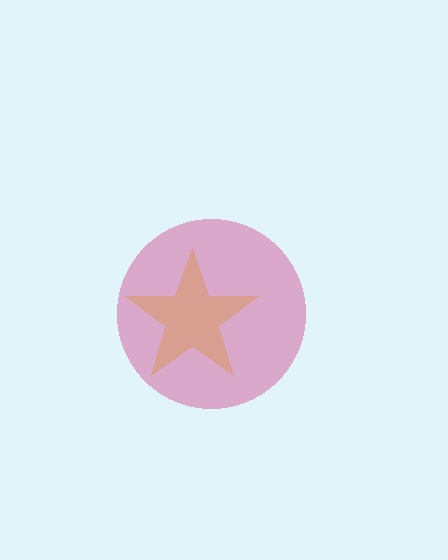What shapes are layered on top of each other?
The layered shapes are: a yellow star, a magenta circle.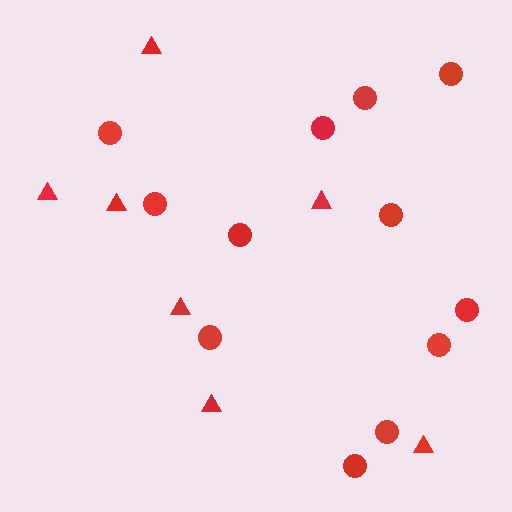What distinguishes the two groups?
There are 2 groups: one group of triangles (7) and one group of circles (12).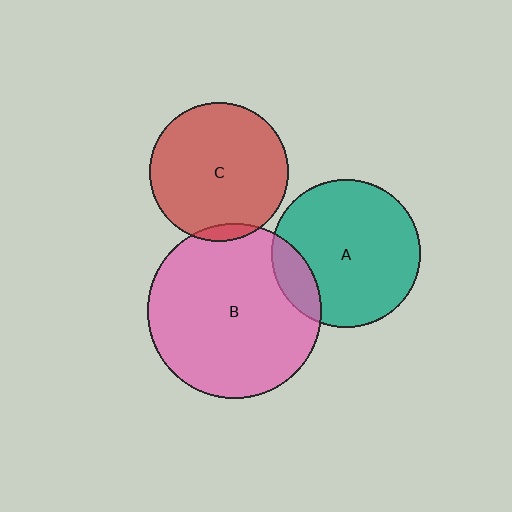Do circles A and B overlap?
Yes.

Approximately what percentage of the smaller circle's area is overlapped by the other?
Approximately 15%.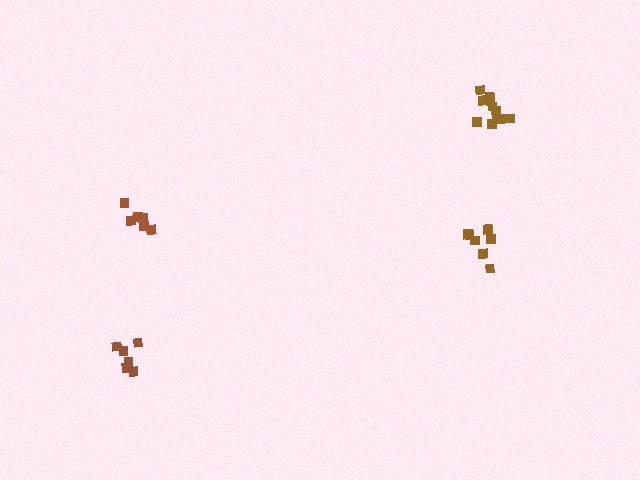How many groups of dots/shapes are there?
There are 4 groups.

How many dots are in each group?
Group 1: 6 dots, Group 2: 6 dots, Group 3: 11 dots, Group 4: 7 dots (30 total).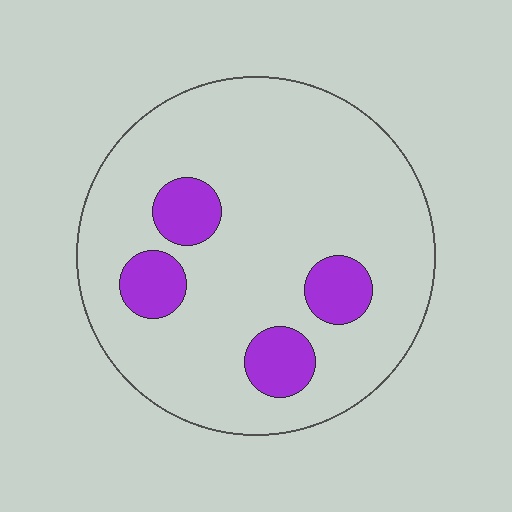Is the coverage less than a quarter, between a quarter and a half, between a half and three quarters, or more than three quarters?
Less than a quarter.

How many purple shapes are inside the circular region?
4.